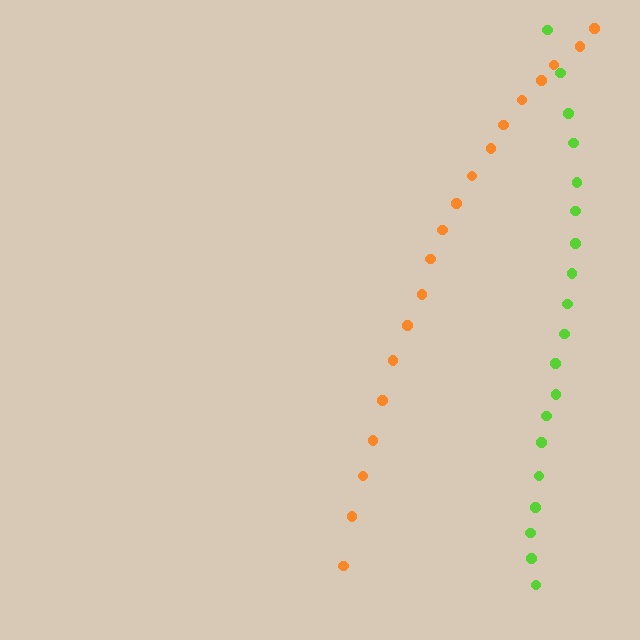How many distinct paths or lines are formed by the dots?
There are 2 distinct paths.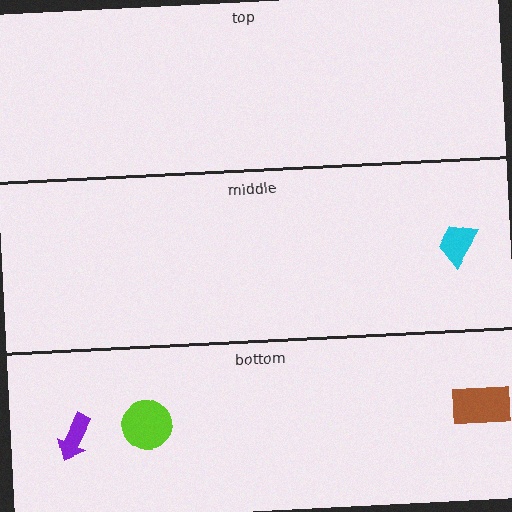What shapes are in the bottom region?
The purple arrow, the brown rectangle, the lime circle.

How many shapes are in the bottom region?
3.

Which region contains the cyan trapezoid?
The middle region.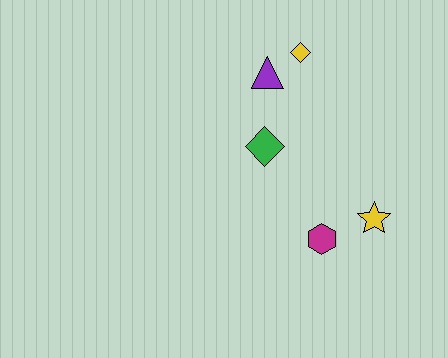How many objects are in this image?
There are 5 objects.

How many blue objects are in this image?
There are no blue objects.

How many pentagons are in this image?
There are no pentagons.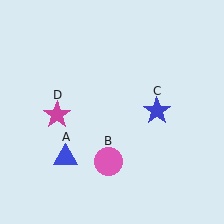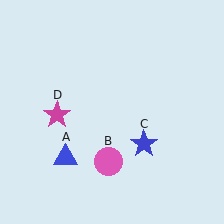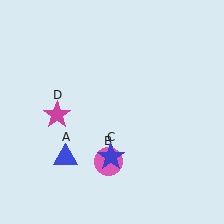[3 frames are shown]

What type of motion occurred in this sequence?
The blue star (object C) rotated clockwise around the center of the scene.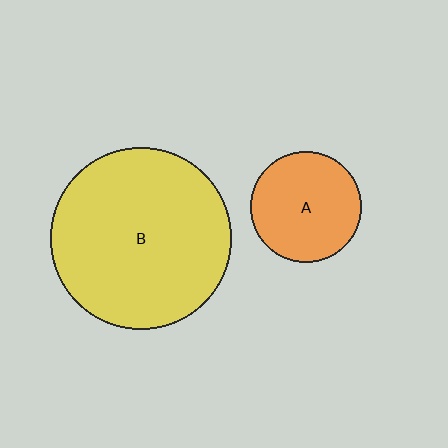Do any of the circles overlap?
No, none of the circles overlap.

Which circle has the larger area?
Circle B (yellow).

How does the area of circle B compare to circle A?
Approximately 2.7 times.